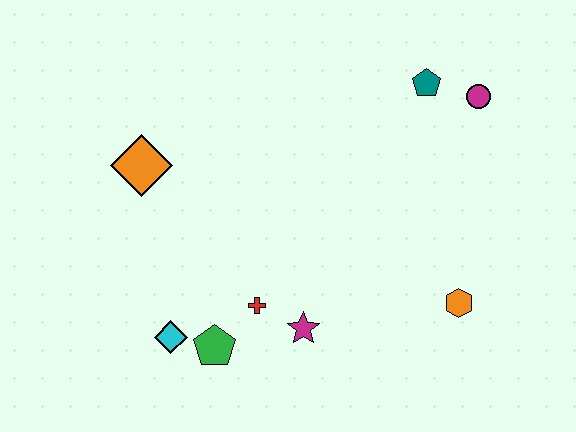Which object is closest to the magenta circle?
The teal pentagon is closest to the magenta circle.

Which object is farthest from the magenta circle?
The cyan diamond is farthest from the magenta circle.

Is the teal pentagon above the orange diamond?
Yes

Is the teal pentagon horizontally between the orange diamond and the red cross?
No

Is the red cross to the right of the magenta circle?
No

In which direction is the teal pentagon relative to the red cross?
The teal pentagon is above the red cross.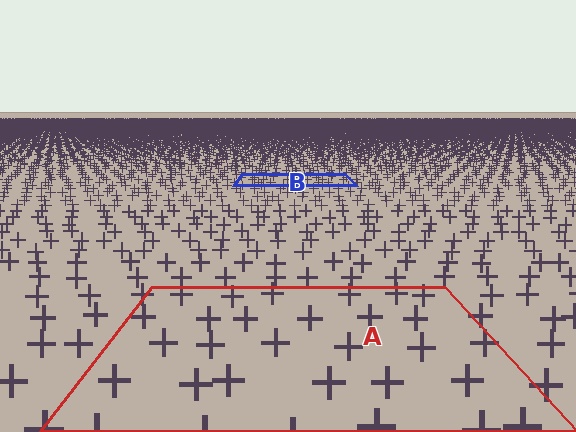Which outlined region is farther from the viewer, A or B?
Region B is farther from the viewer — the texture elements inside it appear smaller and more densely packed.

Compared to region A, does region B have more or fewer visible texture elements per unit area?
Region B has more texture elements per unit area — they are packed more densely because it is farther away.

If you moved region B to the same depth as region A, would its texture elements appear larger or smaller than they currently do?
They would appear larger. At a closer depth, the same texture elements are projected at a bigger on-screen size.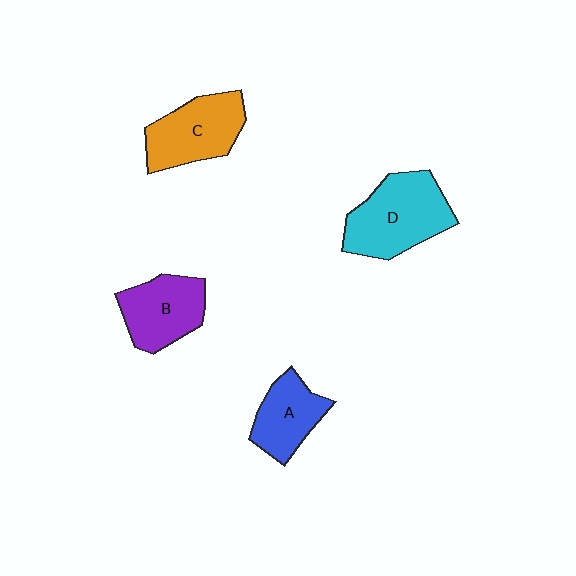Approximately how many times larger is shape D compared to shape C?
Approximately 1.2 times.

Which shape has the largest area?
Shape D (cyan).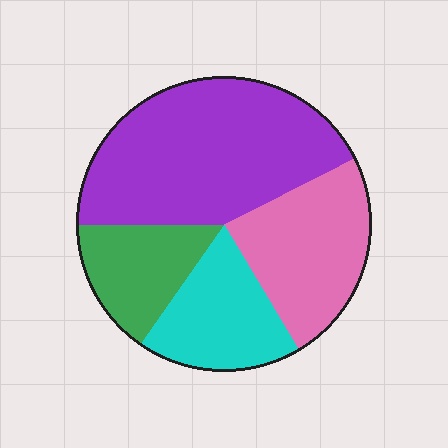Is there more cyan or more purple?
Purple.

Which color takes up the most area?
Purple, at roughly 45%.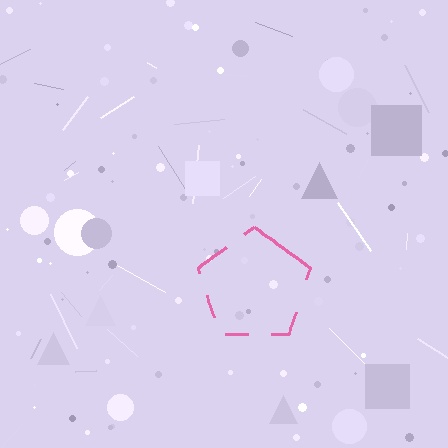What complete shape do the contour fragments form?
The contour fragments form a pentagon.